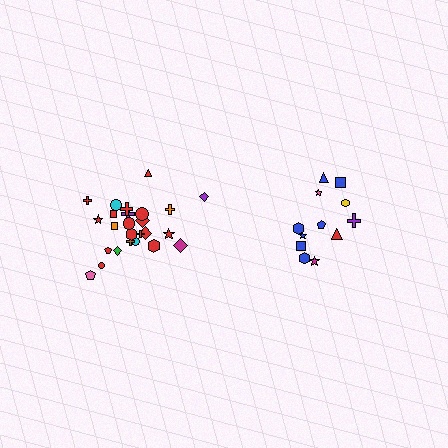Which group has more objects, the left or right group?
The left group.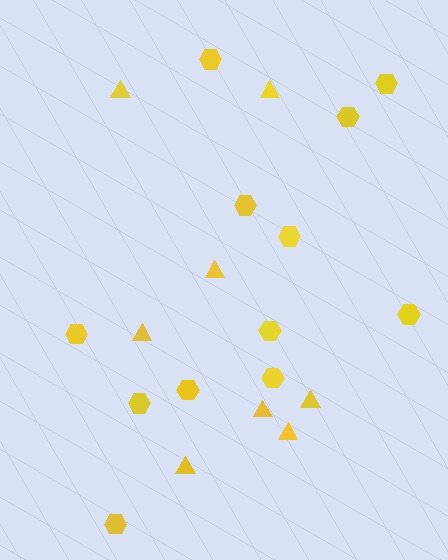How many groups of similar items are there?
There are 2 groups: one group of hexagons (12) and one group of triangles (8).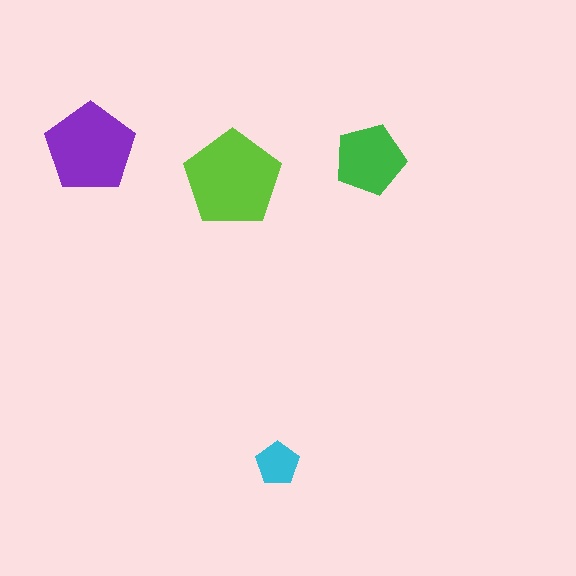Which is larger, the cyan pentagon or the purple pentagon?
The purple one.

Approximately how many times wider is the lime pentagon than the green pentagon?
About 1.5 times wider.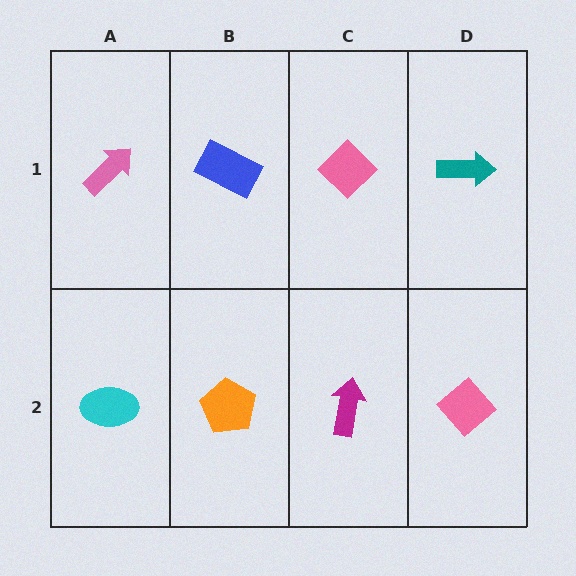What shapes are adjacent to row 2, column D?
A teal arrow (row 1, column D), a magenta arrow (row 2, column C).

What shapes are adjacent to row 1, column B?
An orange pentagon (row 2, column B), a pink arrow (row 1, column A), a pink diamond (row 1, column C).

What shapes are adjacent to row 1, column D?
A pink diamond (row 2, column D), a pink diamond (row 1, column C).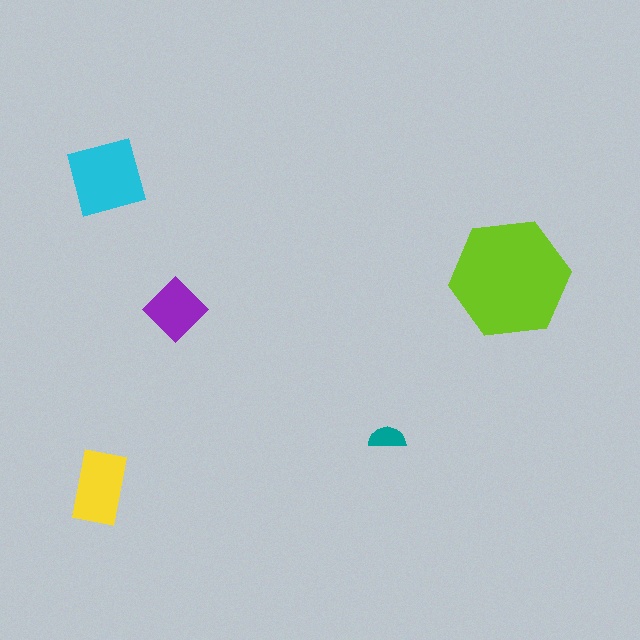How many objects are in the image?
There are 5 objects in the image.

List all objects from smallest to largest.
The teal semicircle, the purple diamond, the yellow rectangle, the cyan square, the lime hexagon.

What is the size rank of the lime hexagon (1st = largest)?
1st.